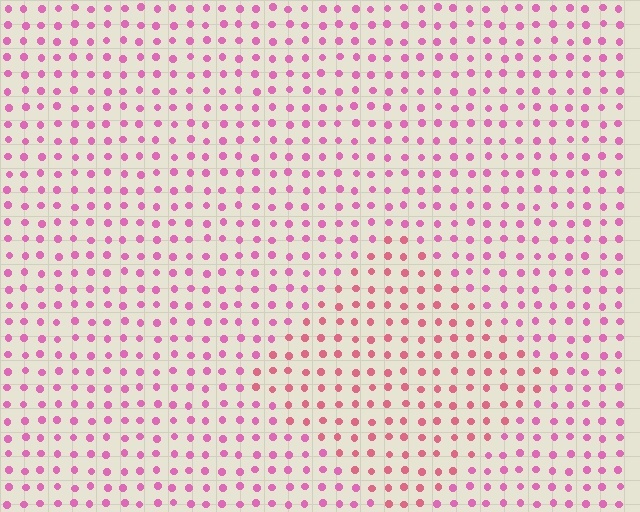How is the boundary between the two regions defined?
The boundary is defined purely by a slight shift in hue (about 26 degrees). Spacing, size, and orientation are identical on both sides.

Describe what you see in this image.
The image is filled with small pink elements in a uniform arrangement. A diamond-shaped region is visible where the elements are tinted to a slightly different hue, forming a subtle color boundary.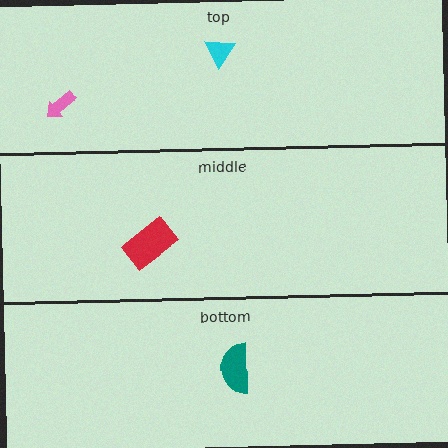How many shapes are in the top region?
2.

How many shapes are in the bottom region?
1.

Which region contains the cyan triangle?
The top region.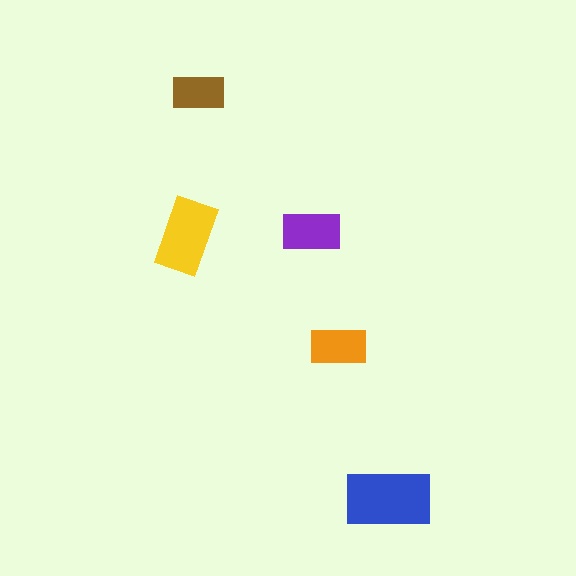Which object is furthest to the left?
The yellow rectangle is leftmost.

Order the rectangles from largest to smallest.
the blue one, the yellow one, the purple one, the orange one, the brown one.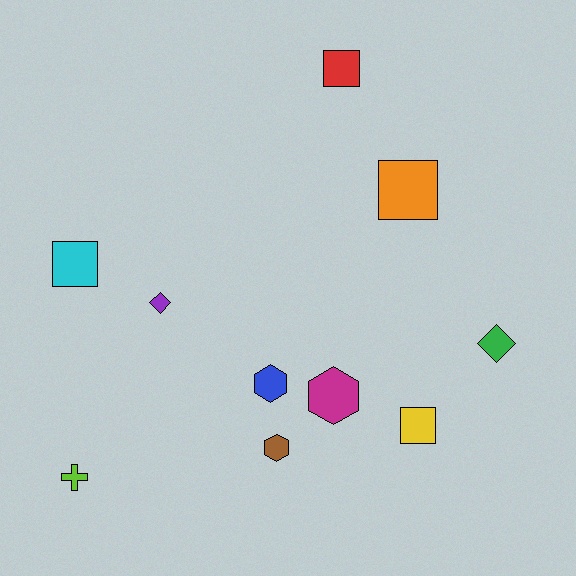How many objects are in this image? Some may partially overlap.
There are 10 objects.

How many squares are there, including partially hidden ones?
There are 4 squares.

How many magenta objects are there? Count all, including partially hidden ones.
There is 1 magenta object.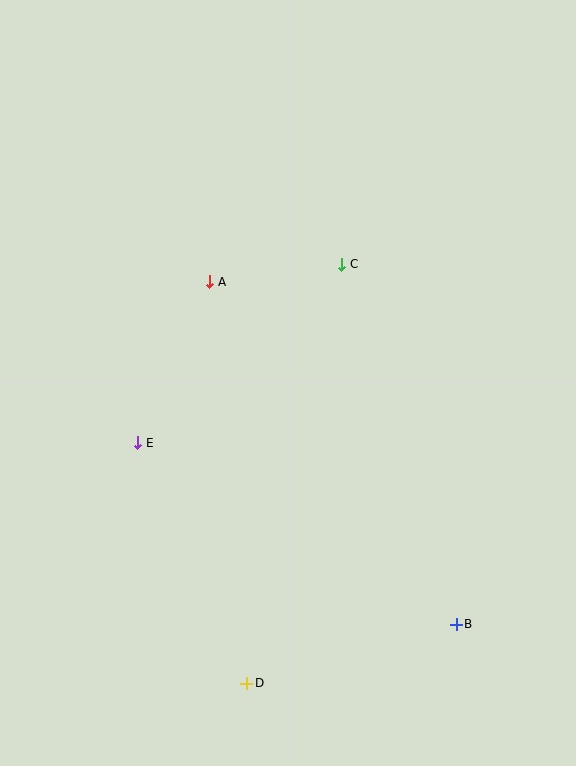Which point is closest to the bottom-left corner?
Point D is closest to the bottom-left corner.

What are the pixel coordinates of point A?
Point A is at (210, 282).